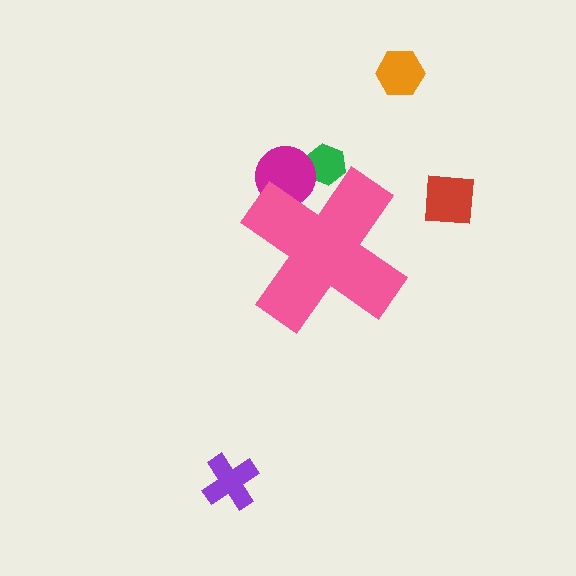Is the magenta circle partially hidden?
Yes, the magenta circle is partially hidden behind the pink cross.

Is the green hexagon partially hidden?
Yes, the green hexagon is partially hidden behind the pink cross.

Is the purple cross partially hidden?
No, the purple cross is fully visible.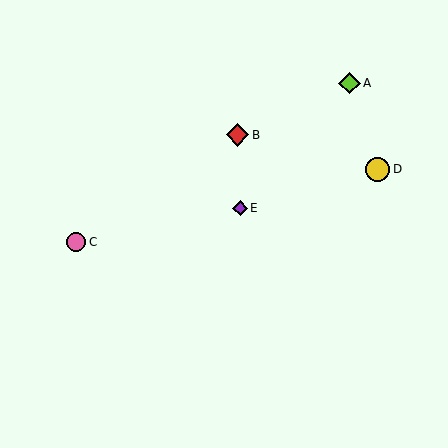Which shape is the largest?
The yellow circle (labeled D) is the largest.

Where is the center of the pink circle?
The center of the pink circle is at (76, 242).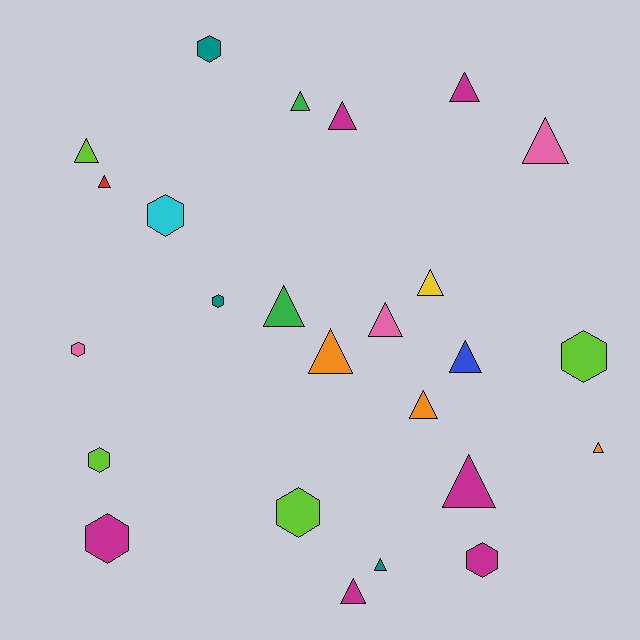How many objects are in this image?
There are 25 objects.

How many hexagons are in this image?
There are 9 hexagons.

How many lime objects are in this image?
There are 4 lime objects.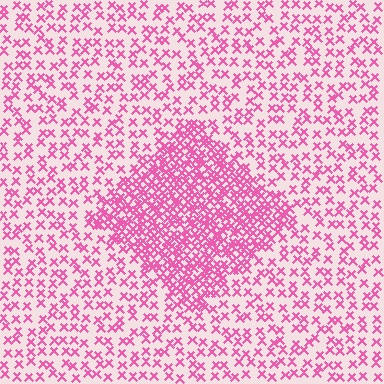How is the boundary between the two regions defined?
The boundary is defined by a change in element density (approximately 2.5x ratio). All elements are the same color, size, and shape.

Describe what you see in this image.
The image contains small pink elements arranged at two different densities. A diamond-shaped region is visible where the elements are more densely packed than the surrounding area.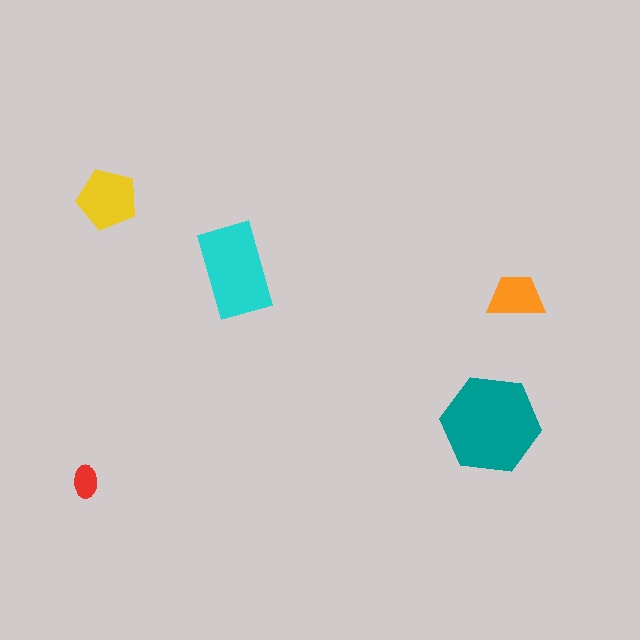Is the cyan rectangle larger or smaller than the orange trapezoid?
Larger.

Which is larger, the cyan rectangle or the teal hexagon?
The teal hexagon.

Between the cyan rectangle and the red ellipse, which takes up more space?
The cyan rectangle.